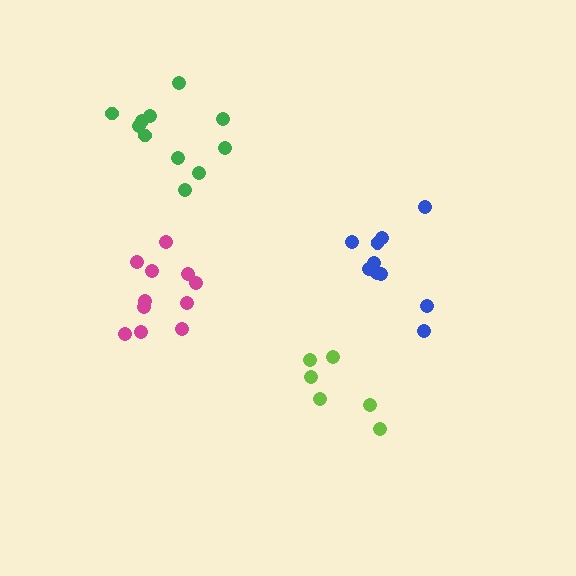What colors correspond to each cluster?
The clusters are colored: green, lime, magenta, blue.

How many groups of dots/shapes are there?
There are 4 groups.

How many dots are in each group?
Group 1: 11 dots, Group 2: 6 dots, Group 3: 11 dots, Group 4: 10 dots (38 total).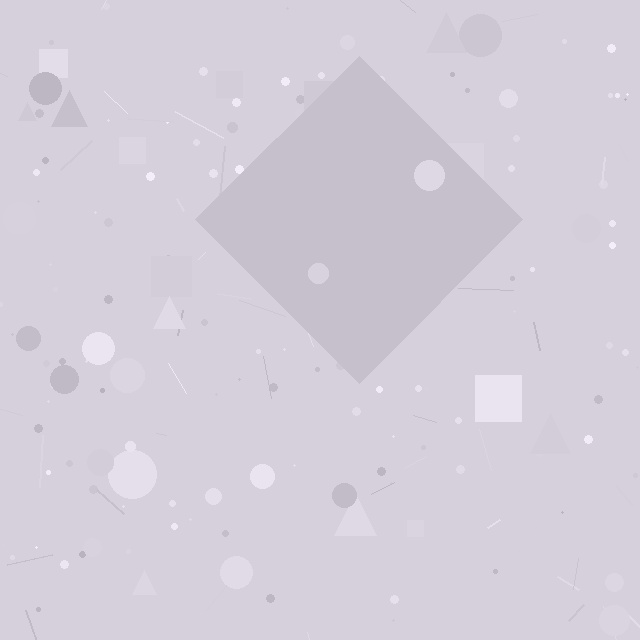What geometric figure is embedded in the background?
A diamond is embedded in the background.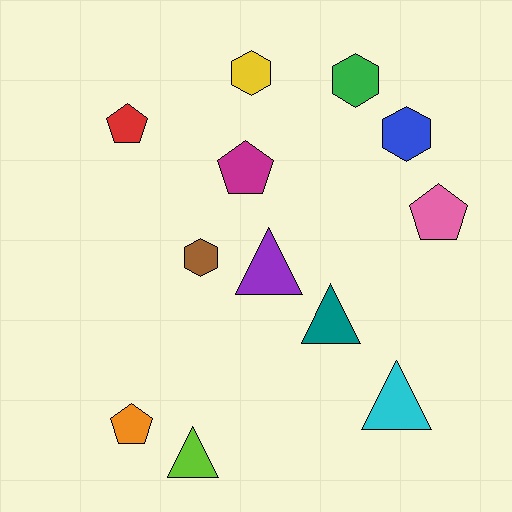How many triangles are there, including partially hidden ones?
There are 4 triangles.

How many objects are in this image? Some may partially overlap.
There are 12 objects.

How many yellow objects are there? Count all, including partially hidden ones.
There is 1 yellow object.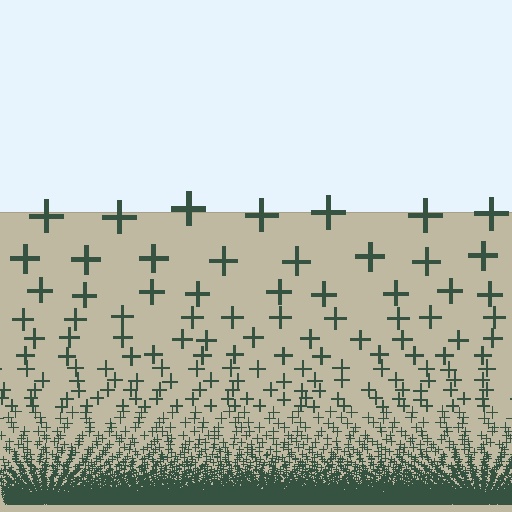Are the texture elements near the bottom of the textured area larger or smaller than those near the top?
Smaller. The gradient is inverted — elements near the bottom are smaller and denser.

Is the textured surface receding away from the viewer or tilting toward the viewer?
The surface appears to tilt toward the viewer. Texture elements get larger and sparser toward the top.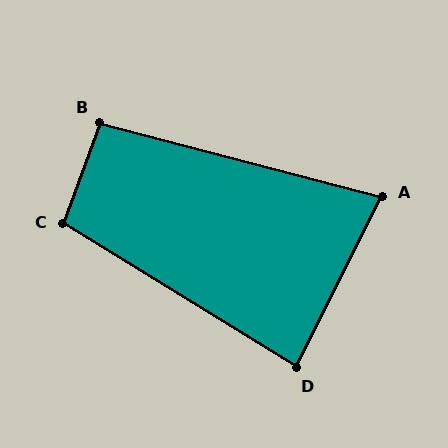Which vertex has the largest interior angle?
C, at approximately 102 degrees.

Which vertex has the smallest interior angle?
A, at approximately 78 degrees.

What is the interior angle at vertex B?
Approximately 95 degrees (obtuse).